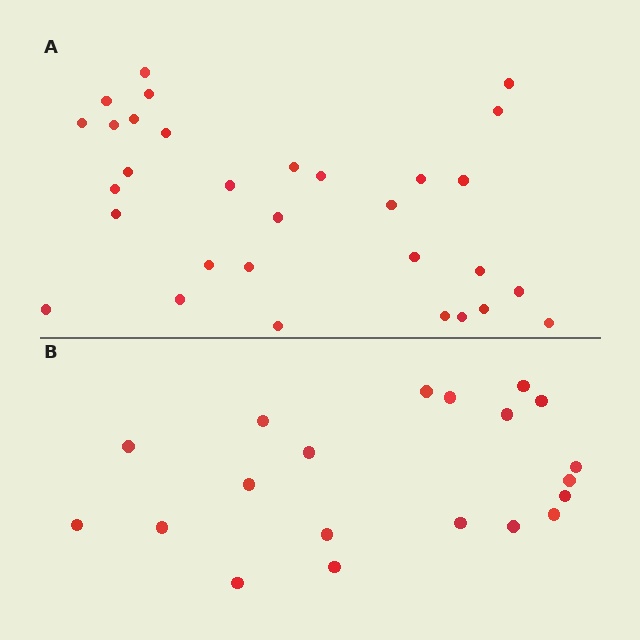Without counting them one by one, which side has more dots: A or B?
Region A (the top region) has more dots.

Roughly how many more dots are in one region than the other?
Region A has roughly 12 or so more dots than region B.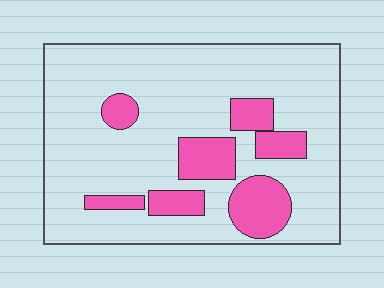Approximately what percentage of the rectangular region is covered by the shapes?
Approximately 20%.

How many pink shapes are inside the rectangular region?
7.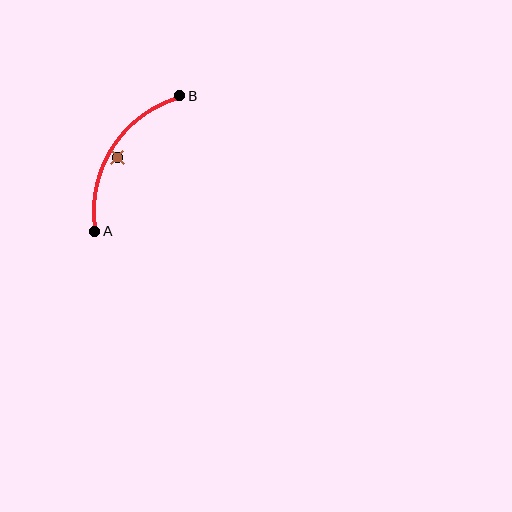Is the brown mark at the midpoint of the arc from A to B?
No — the brown mark does not lie on the arc at all. It sits slightly inside the curve.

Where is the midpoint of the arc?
The arc midpoint is the point on the curve farthest from the straight line joining A and B. It sits to the left of that line.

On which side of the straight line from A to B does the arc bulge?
The arc bulges to the left of the straight line connecting A and B.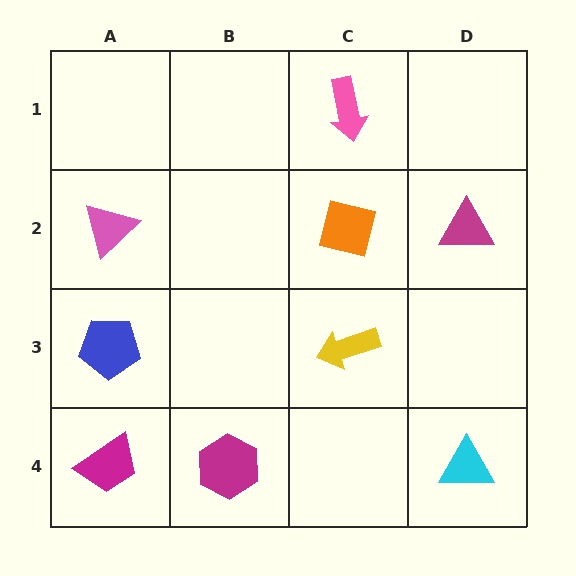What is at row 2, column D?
A magenta triangle.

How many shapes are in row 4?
3 shapes.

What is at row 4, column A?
A magenta trapezoid.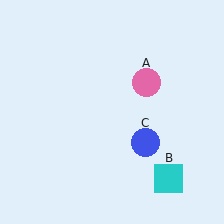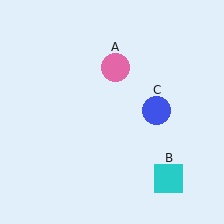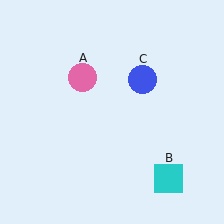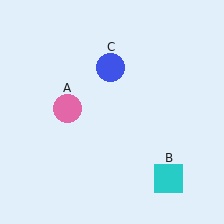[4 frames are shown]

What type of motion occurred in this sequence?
The pink circle (object A), blue circle (object C) rotated counterclockwise around the center of the scene.